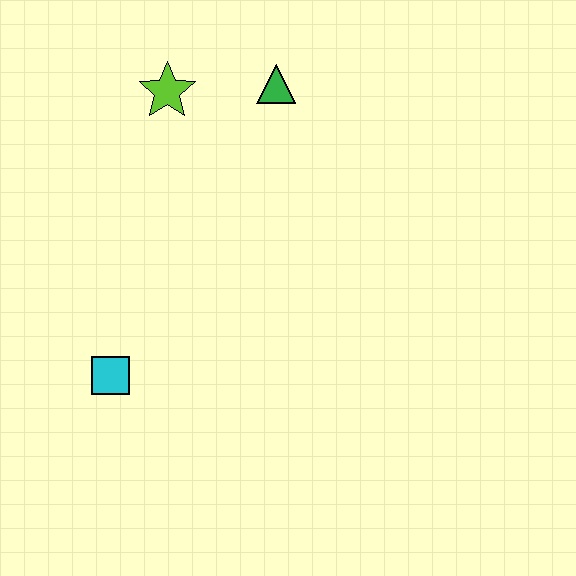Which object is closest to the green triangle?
The lime star is closest to the green triangle.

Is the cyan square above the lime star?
No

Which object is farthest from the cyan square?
The green triangle is farthest from the cyan square.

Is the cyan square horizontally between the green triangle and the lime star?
No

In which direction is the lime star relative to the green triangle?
The lime star is to the left of the green triangle.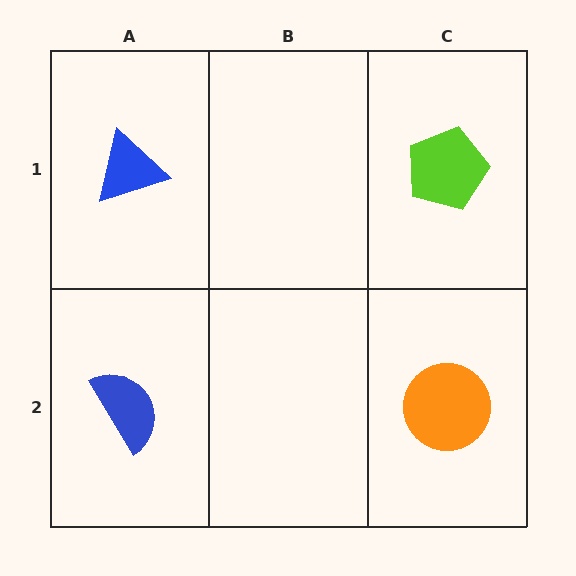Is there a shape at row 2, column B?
No, that cell is empty.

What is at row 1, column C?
A lime pentagon.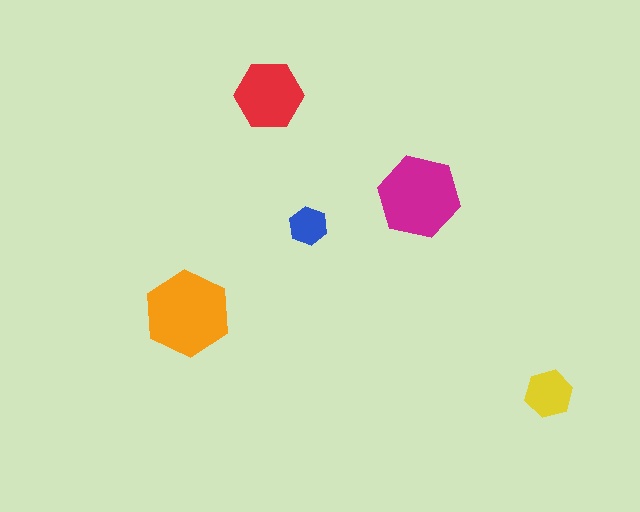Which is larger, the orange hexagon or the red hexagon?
The orange one.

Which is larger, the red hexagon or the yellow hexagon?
The red one.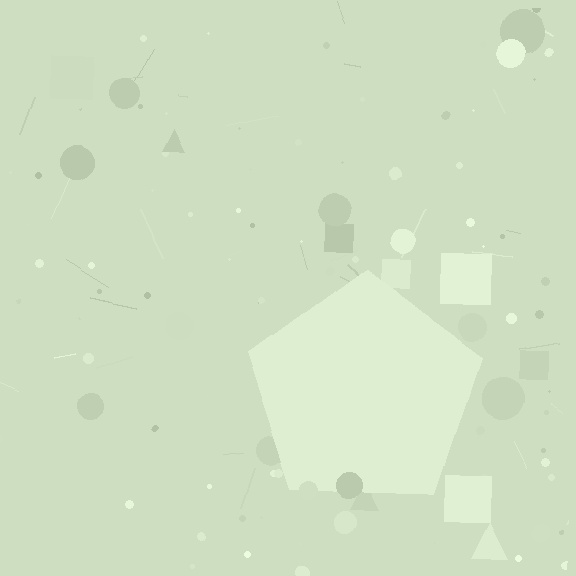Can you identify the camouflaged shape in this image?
The camouflaged shape is a pentagon.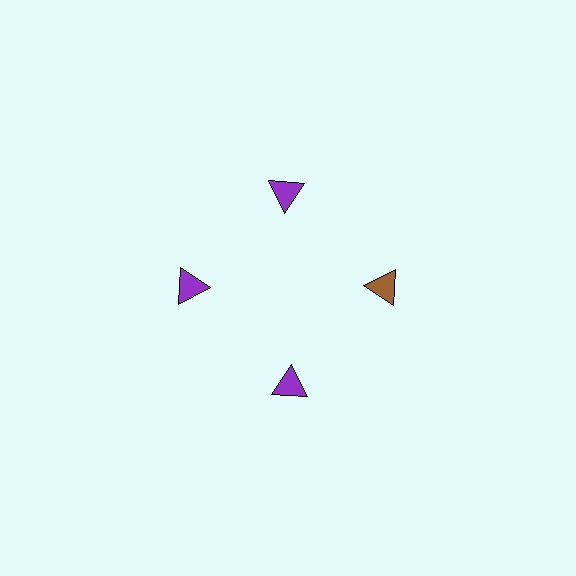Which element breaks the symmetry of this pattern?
The brown triangle at roughly the 3 o'clock position breaks the symmetry. All other shapes are purple triangles.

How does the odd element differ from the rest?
It has a different color: brown instead of purple.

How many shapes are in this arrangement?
There are 4 shapes arranged in a ring pattern.